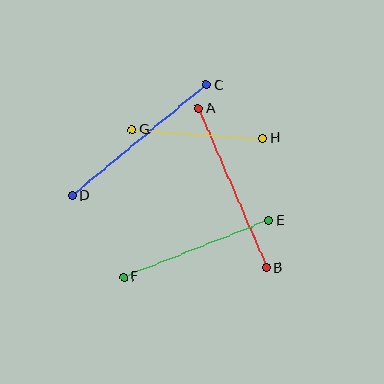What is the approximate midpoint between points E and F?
The midpoint is at approximately (196, 249) pixels.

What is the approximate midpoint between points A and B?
The midpoint is at approximately (232, 188) pixels.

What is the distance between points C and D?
The distance is approximately 174 pixels.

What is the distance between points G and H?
The distance is approximately 131 pixels.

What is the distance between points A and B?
The distance is approximately 174 pixels.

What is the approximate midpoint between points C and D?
The midpoint is at approximately (139, 140) pixels.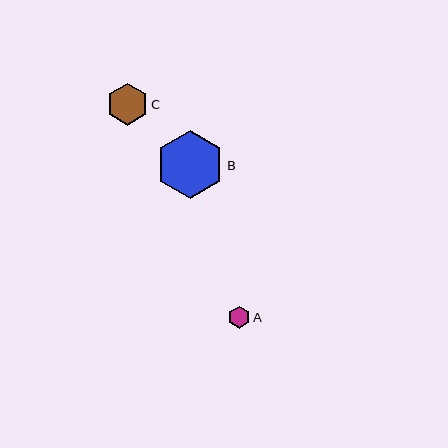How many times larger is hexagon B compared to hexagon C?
Hexagon B is approximately 1.6 times the size of hexagon C.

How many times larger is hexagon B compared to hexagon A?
Hexagon B is approximately 3.0 times the size of hexagon A.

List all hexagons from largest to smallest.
From largest to smallest: B, C, A.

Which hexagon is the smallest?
Hexagon A is the smallest with a size of approximately 22 pixels.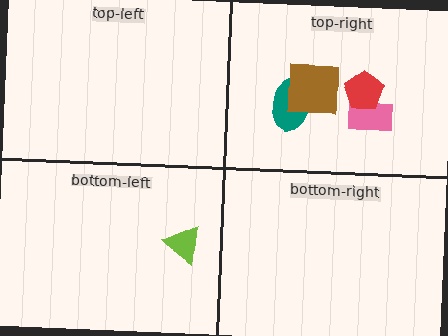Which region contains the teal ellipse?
The top-right region.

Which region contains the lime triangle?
The bottom-left region.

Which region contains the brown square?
The top-right region.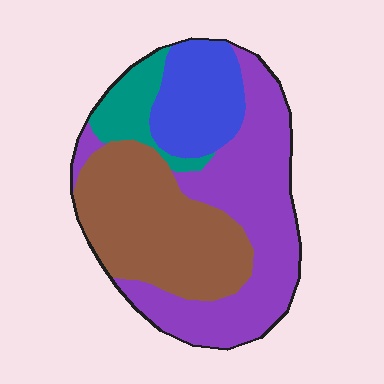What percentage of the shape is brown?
Brown covers roughly 35% of the shape.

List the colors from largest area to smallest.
From largest to smallest: purple, brown, blue, teal.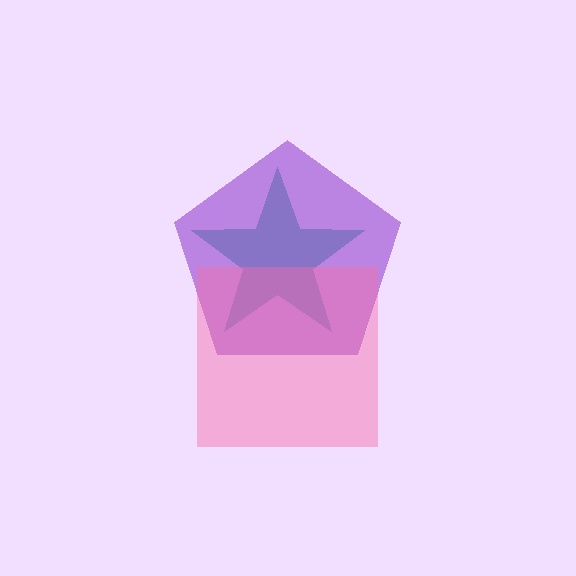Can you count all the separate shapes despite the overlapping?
Yes, there are 3 separate shapes.